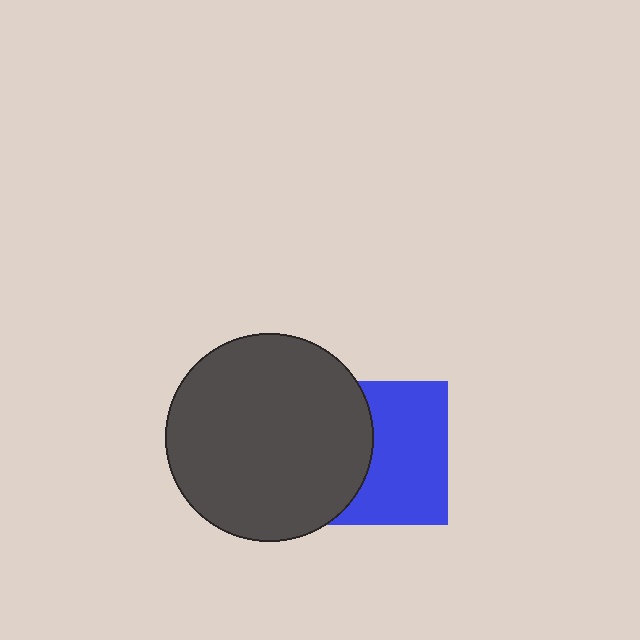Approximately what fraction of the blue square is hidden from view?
Roughly 41% of the blue square is hidden behind the dark gray circle.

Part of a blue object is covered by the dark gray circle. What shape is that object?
It is a square.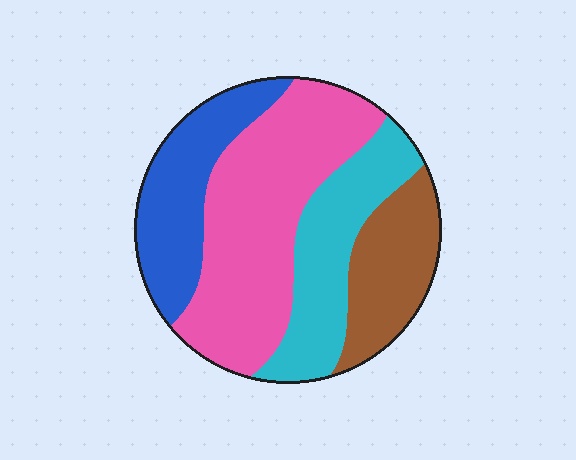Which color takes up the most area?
Pink, at roughly 40%.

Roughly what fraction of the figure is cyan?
Cyan covers about 20% of the figure.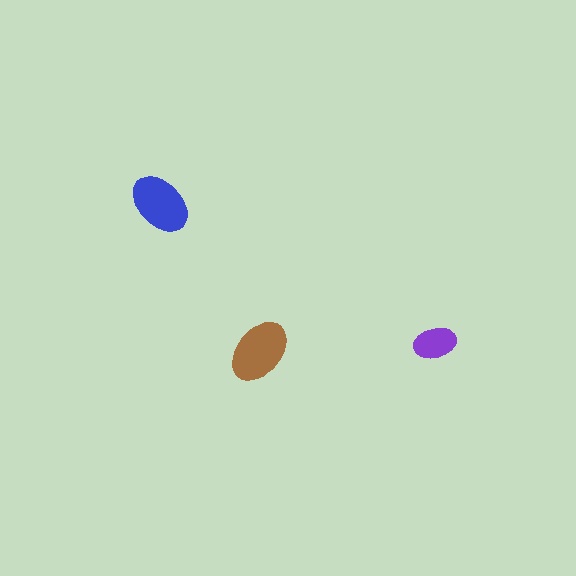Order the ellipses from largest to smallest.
the brown one, the blue one, the purple one.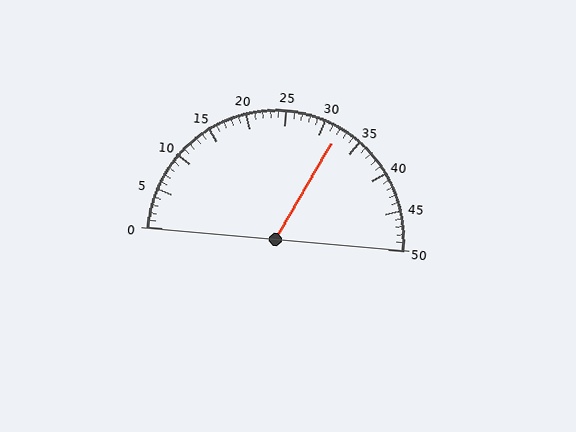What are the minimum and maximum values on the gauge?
The gauge ranges from 0 to 50.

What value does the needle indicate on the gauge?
The needle indicates approximately 32.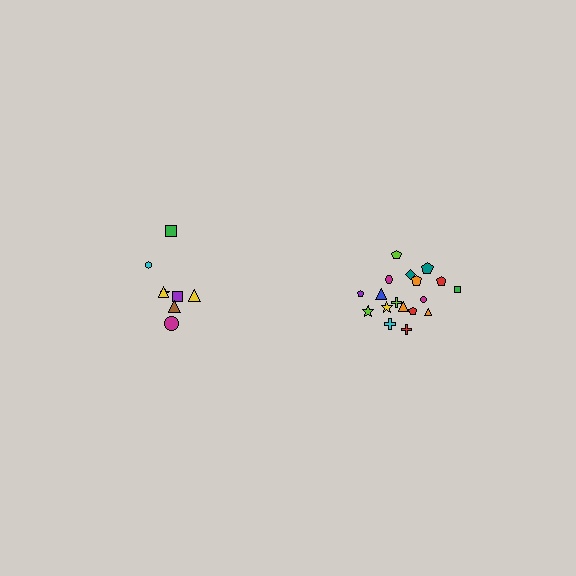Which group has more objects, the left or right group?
The right group.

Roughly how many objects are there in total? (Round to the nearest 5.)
Roughly 25 objects in total.